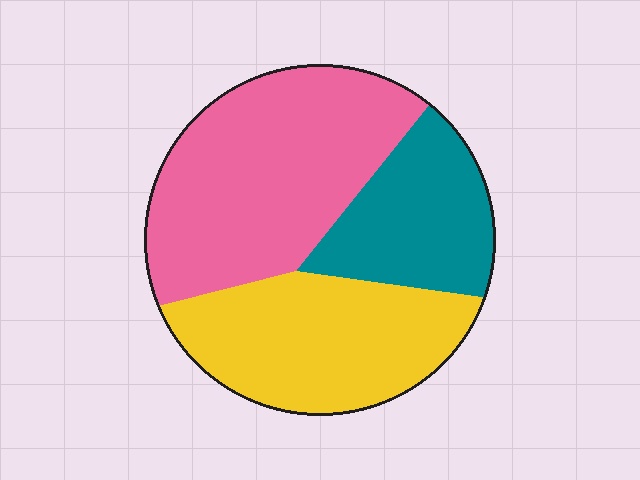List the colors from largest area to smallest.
From largest to smallest: pink, yellow, teal.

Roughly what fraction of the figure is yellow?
Yellow covers about 35% of the figure.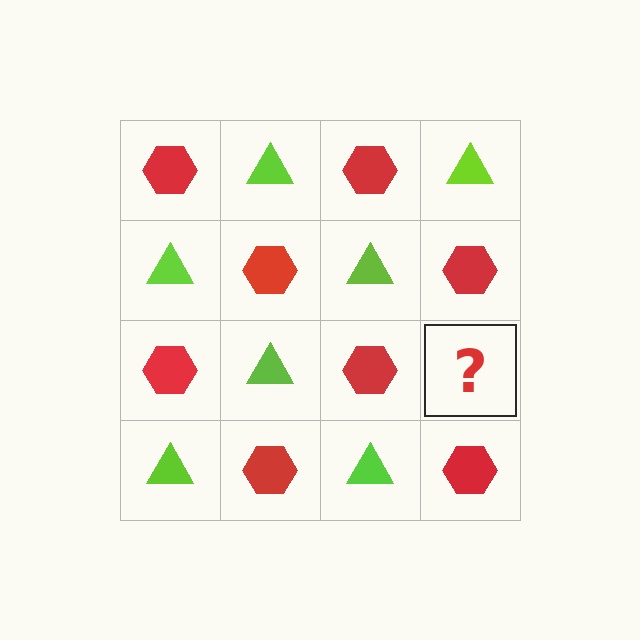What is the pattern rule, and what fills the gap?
The rule is that it alternates red hexagon and lime triangle in a checkerboard pattern. The gap should be filled with a lime triangle.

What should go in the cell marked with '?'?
The missing cell should contain a lime triangle.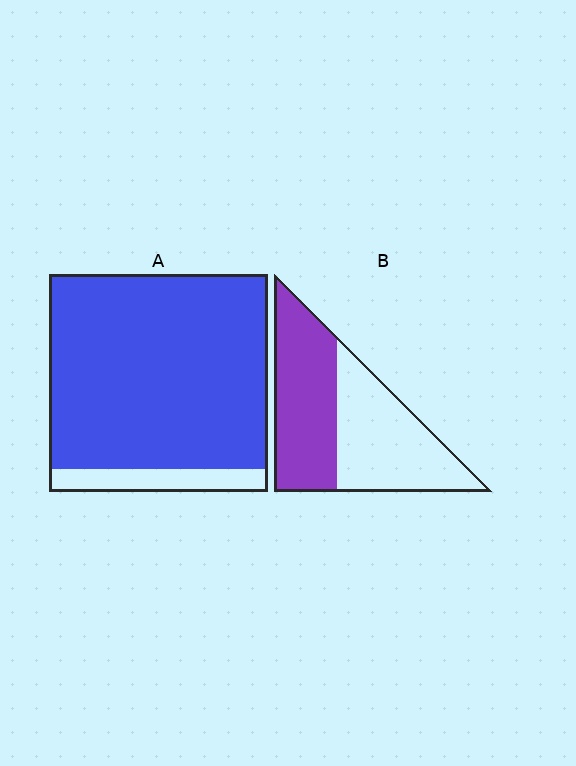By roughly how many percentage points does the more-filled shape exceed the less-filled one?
By roughly 40 percentage points (A over B).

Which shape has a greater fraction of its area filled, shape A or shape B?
Shape A.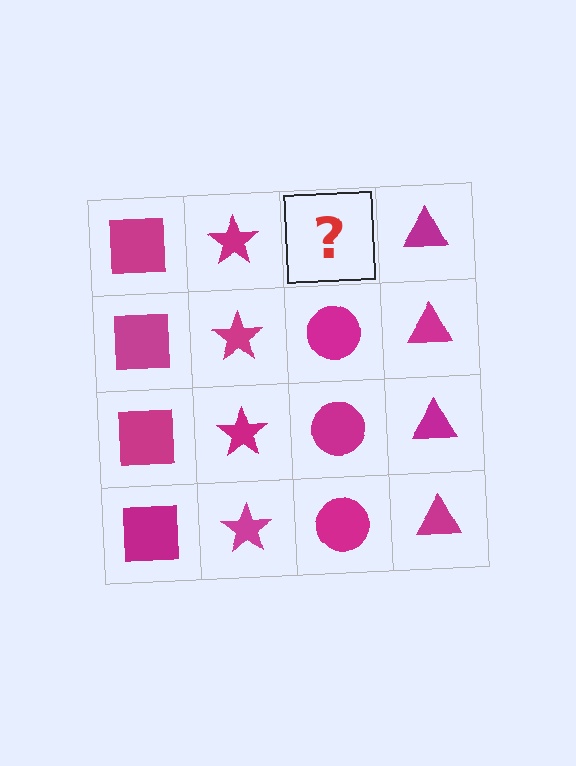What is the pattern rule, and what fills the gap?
The rule is that each column has a consistent shape. The gap should be filled with a magenta circle.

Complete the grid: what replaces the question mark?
The question mark should be replaced with a magenta circle.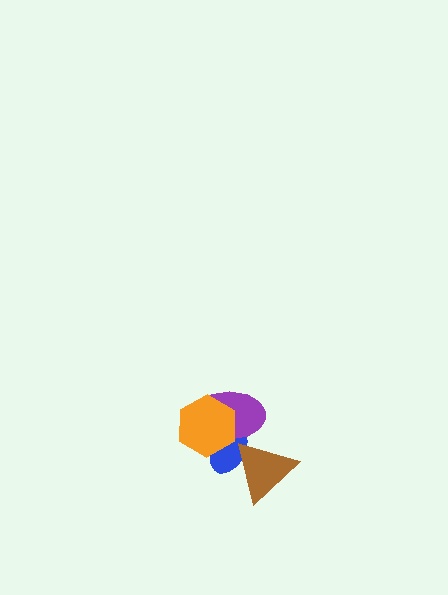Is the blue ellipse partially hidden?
Yes, it is partially covered by another shape.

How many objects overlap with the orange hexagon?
2 objects overlap with the orange hexagon.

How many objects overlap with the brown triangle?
2 objects overlap with the brown triangle.